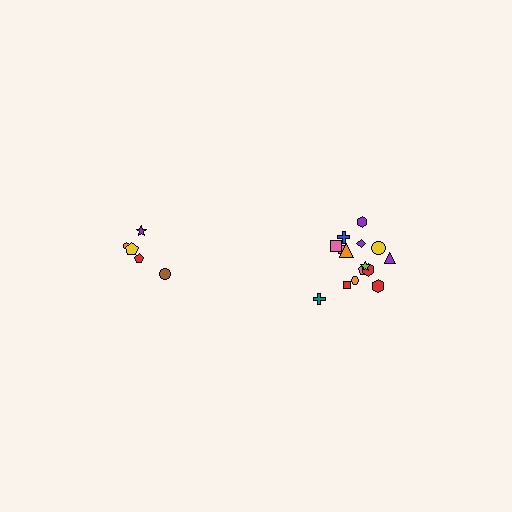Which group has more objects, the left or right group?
The right group.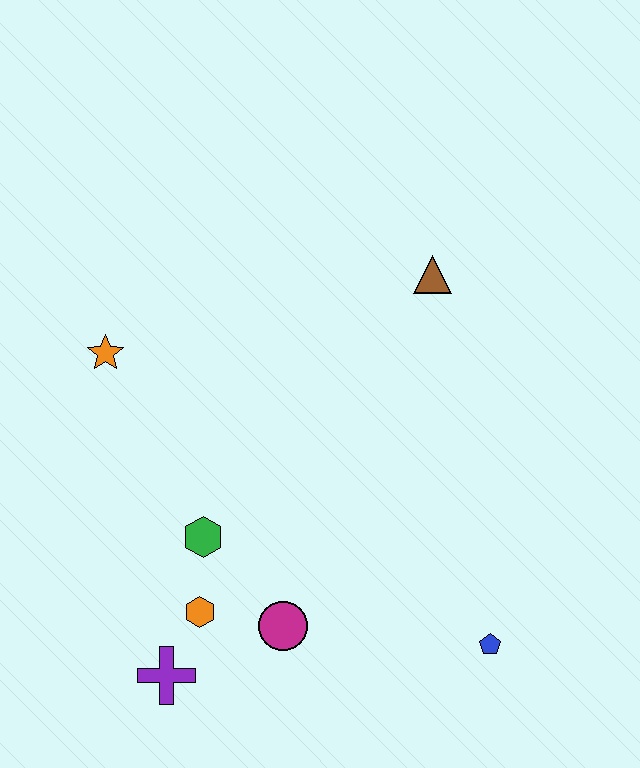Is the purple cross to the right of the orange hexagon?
No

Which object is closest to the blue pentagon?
The magenta circle is closest to the blue pentagon.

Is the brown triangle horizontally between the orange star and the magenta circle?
No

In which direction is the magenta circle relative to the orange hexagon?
The magenta circle is to the right of the orange hexagon.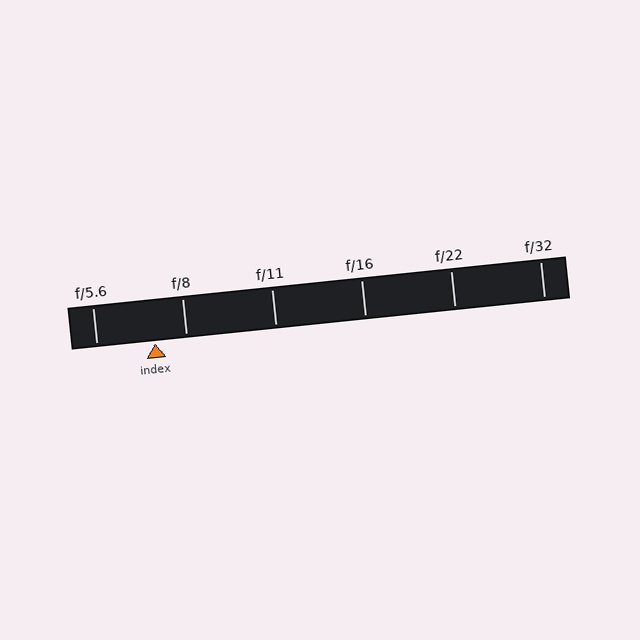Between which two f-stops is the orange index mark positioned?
The index mark is between f/5.6 and f/8.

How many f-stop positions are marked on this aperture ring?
There are 6 f-stop positions marked.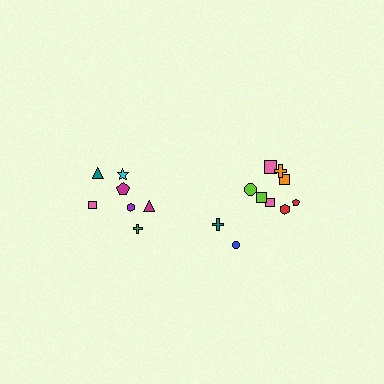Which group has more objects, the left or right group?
The right group.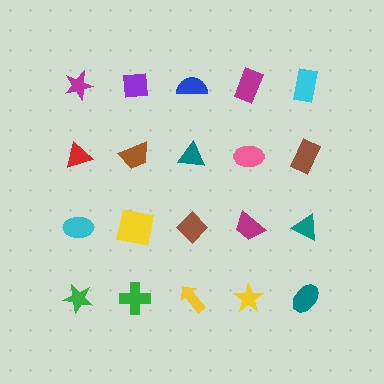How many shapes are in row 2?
5 shapes.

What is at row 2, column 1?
A red triangle.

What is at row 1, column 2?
A purple square.